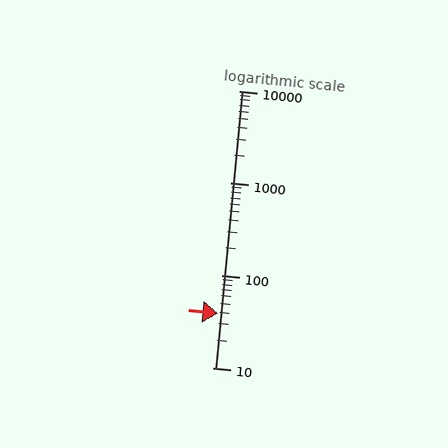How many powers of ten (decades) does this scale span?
The scale spans 3 decades, from 10 to 10000.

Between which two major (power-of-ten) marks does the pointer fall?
The pointer is between 10 and 100.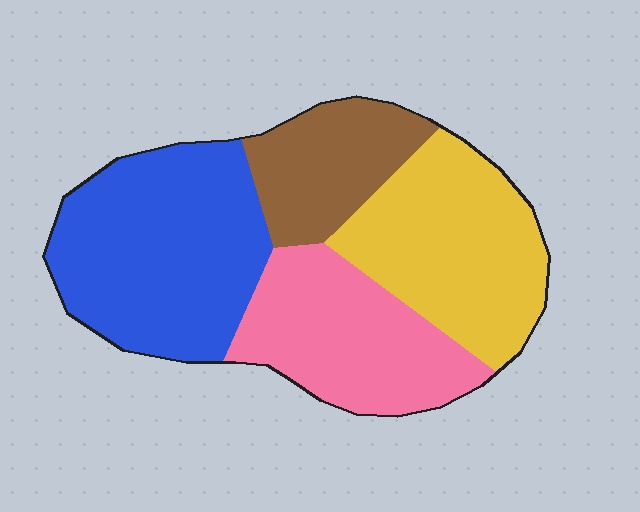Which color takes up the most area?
Blue, at roughly 35%.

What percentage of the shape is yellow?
Yellow takes up between a quarter and a half of the shape.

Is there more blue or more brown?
Blue.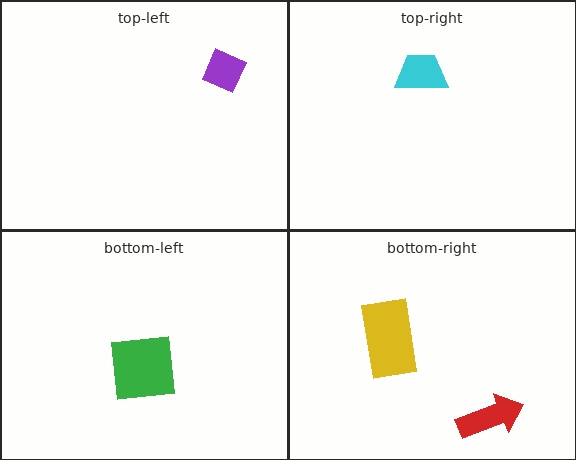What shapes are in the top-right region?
The cyan trapezoid.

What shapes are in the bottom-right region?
The yellow rectangle, the red arrow.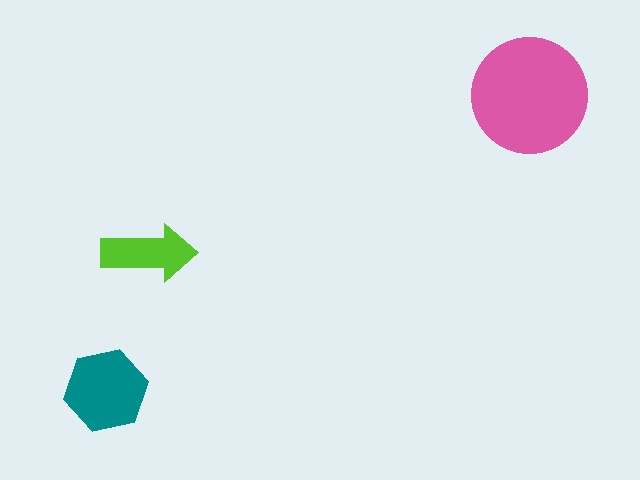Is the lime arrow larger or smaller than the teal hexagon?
Smaller.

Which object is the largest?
The pink circle.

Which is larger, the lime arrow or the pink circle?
The pink circle.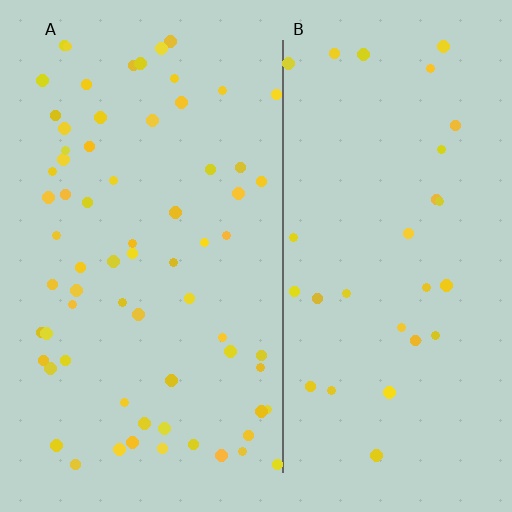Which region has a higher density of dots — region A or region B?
A (the left).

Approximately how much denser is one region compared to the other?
Approximately 2.4× — region A over region B.